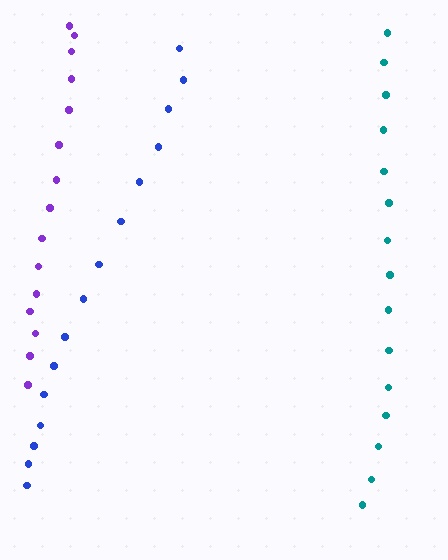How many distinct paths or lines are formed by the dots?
There are 3 distinct paths.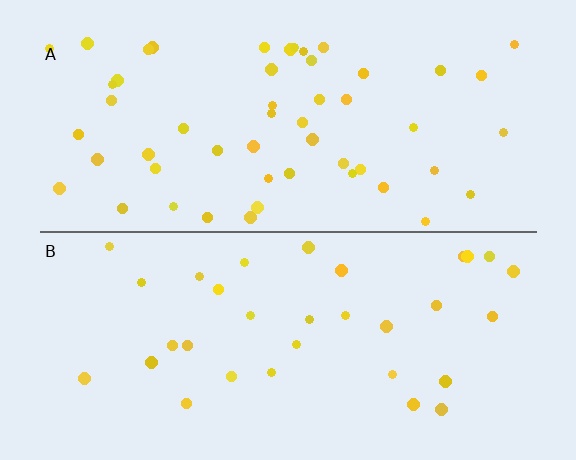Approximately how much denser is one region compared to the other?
Approximately 1.6× — region A over region B.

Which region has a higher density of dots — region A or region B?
A (the top).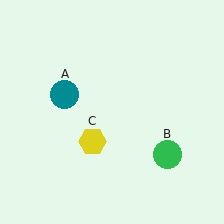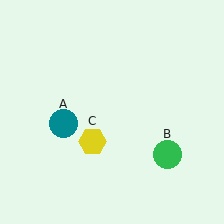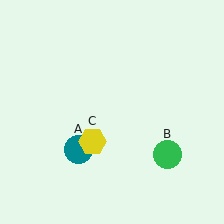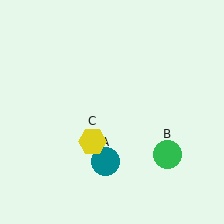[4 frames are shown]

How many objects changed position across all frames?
1 object changed position: teal circle (object A).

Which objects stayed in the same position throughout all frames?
Green circle (object B) and yellow hexagon (object C) remained stationary.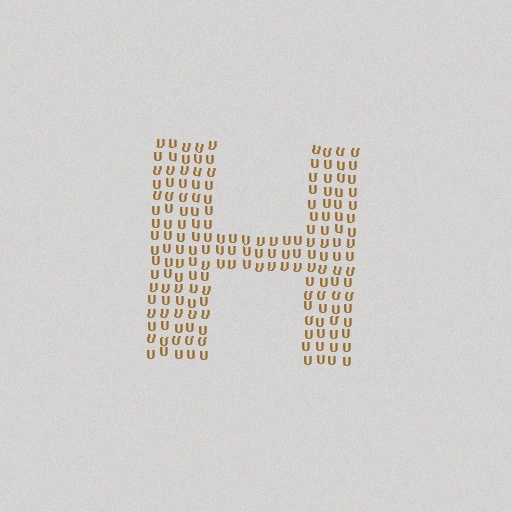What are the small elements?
The small elements are letter U's.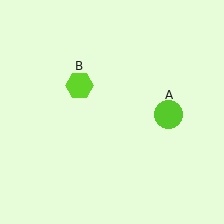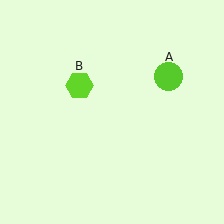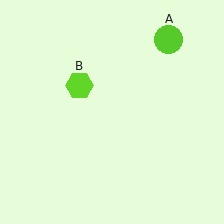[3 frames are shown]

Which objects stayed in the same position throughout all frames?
Lime hexagon (object B) remained stationary.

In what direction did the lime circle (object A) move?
The lime circle (object A) moved up.